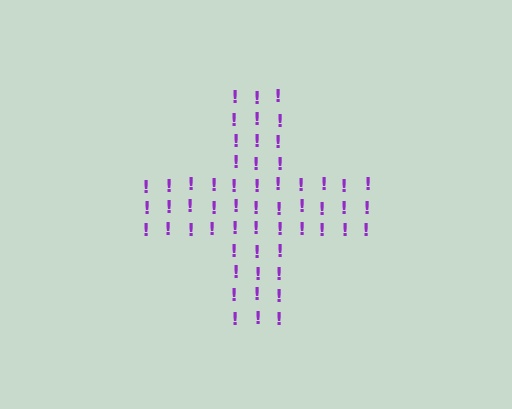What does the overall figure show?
The overall figure shows a cross.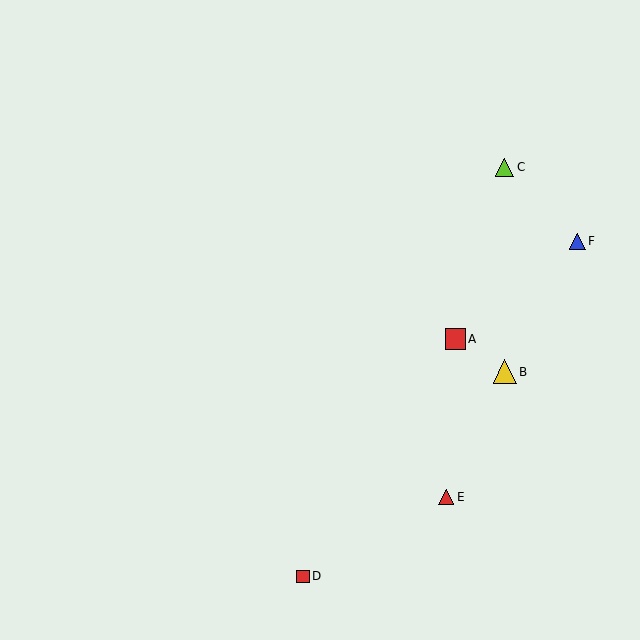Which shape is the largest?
The yellow triangle (labeled B) is the largest.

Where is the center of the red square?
The center of the red square is at (303, 576).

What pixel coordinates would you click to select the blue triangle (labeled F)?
Click at (577, 241) to select the blue triangle F.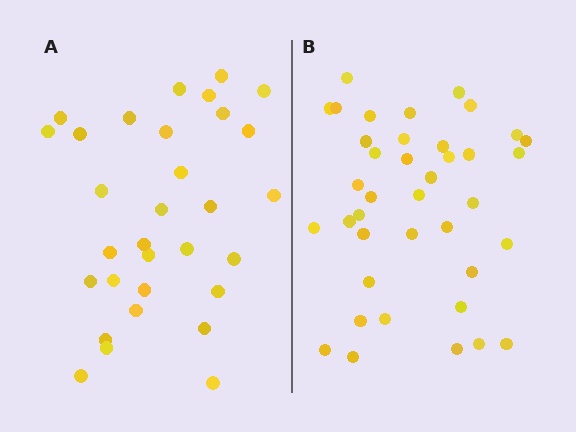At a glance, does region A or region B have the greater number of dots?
Region B (the right region) has more dots.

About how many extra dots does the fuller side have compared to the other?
Region B has roughly 8 or so more dots than region A.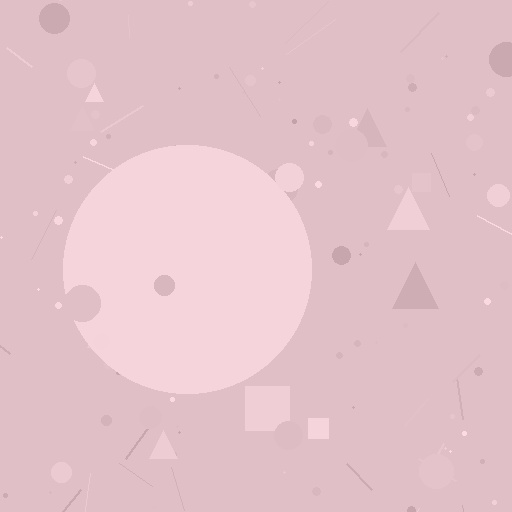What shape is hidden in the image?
A circle is hidden in the image.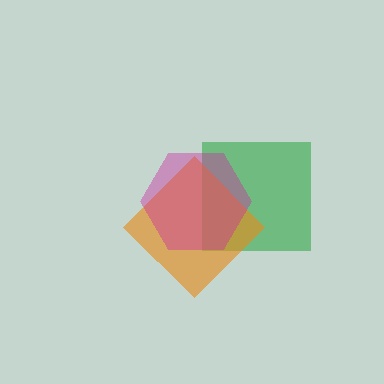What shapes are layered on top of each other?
The layered shapes are: a green square, an orange diamond, a magenta hexagon.